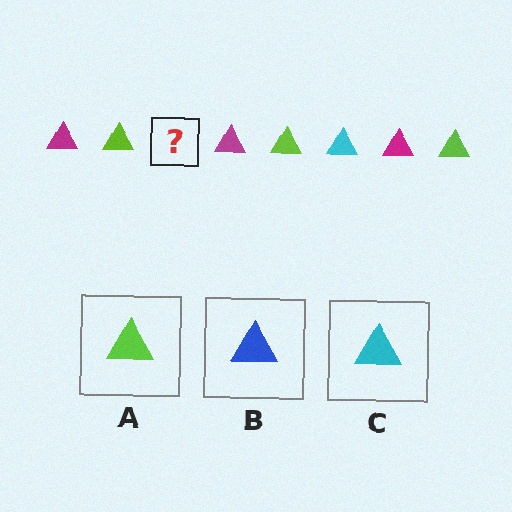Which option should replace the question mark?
Option C.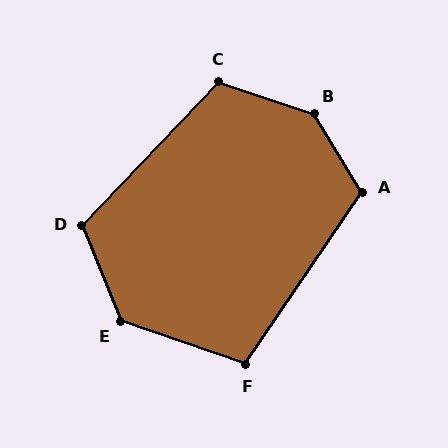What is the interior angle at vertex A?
Approximately 114 degrees (obtuse).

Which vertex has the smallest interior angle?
F, at approximately 105 degrees.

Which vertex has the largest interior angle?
B, at approximately 140 degrees.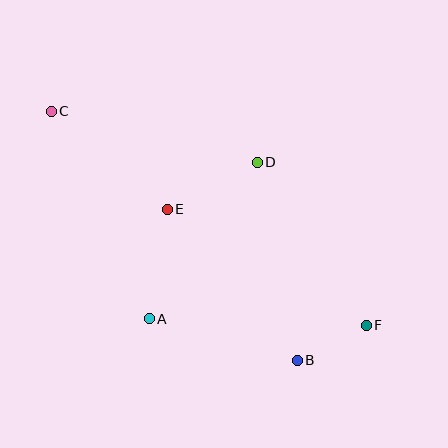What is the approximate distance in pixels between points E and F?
The distance between E and F is approximately 230 pixels.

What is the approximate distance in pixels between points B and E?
The distance between B and E is approximately 199 pixels.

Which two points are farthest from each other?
Points C and F are farthest from each other.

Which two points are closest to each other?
Points B and F are closest to each other.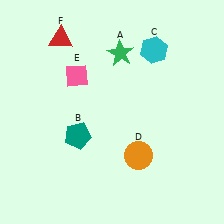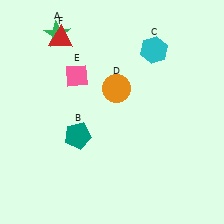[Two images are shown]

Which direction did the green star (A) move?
The green star (A) moved left.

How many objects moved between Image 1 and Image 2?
2 objects moved between the two images.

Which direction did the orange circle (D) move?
The orange circle (D) moved up.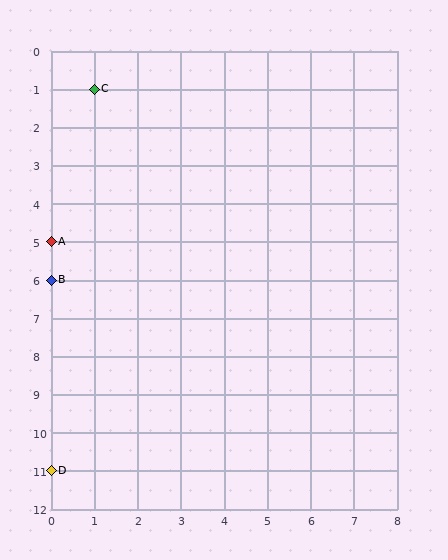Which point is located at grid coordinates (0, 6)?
Point B is at (0, 6).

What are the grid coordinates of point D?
Point D is at grid coordinates (0, 11).